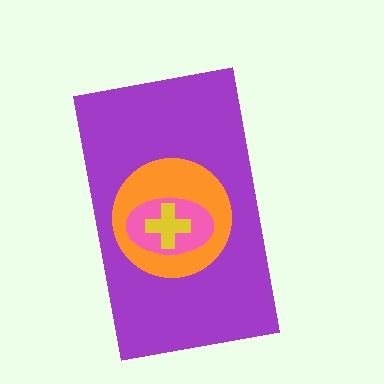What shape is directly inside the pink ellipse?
The yellow cross.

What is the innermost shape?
The yellow cross.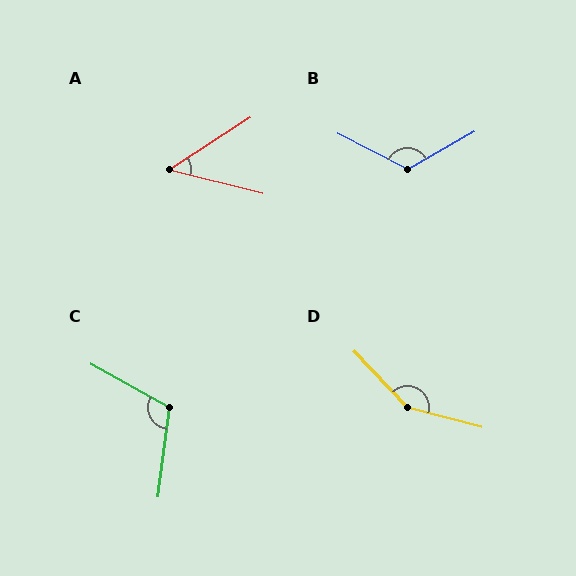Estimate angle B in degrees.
Approximately 124 degrees.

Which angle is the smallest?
A, at approximately 47 degrees.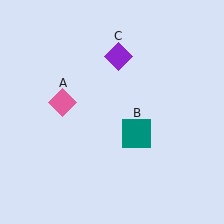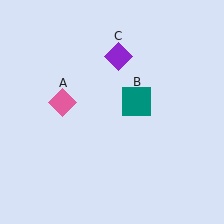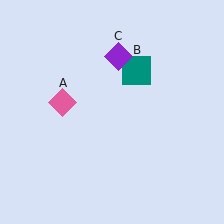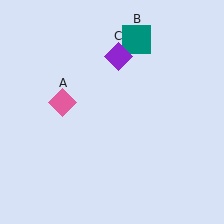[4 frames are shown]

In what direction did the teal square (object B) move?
The teal square (object B) moved up.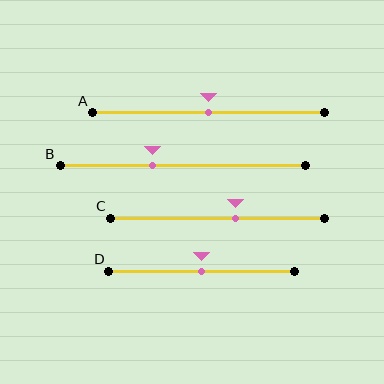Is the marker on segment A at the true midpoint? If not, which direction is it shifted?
Yes, the marker on segment A is at the true midpoint.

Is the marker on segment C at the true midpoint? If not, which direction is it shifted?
No, the marker on segment C is shifted to the right by about 9% of the segment length.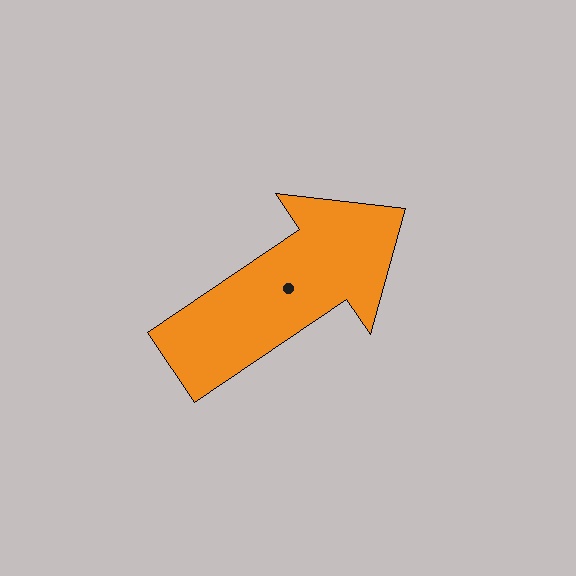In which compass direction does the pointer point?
Northeast.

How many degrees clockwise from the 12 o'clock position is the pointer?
Approximately 56 degrees.